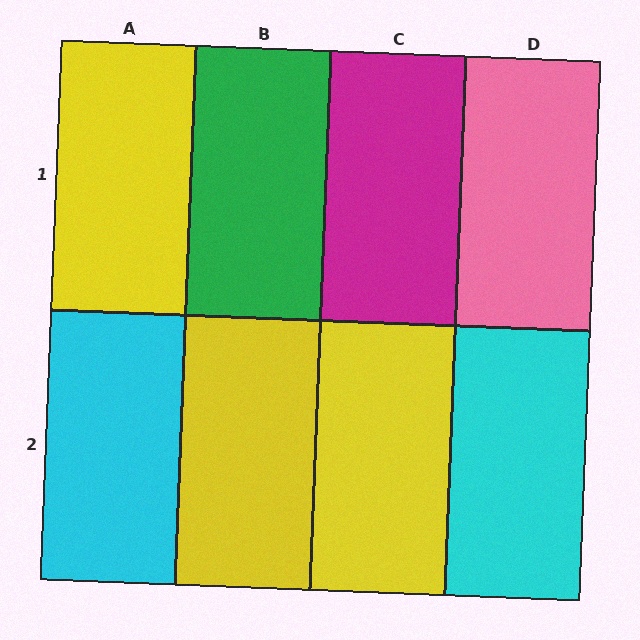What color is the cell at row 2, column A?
Cyan.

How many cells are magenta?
1 cell is magenta.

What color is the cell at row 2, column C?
Yellow.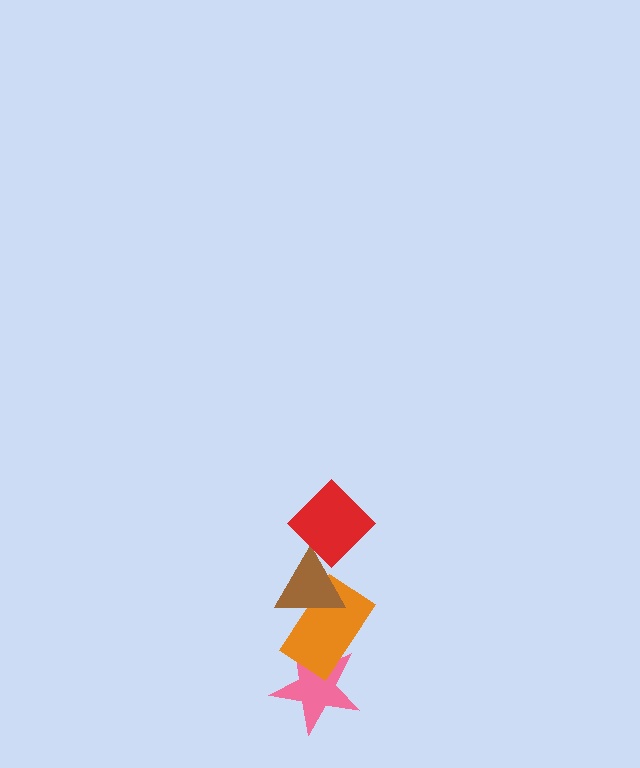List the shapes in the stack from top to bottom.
From top to bottom: the red diamond, the brown triangle, the orange rectangle, the pink star.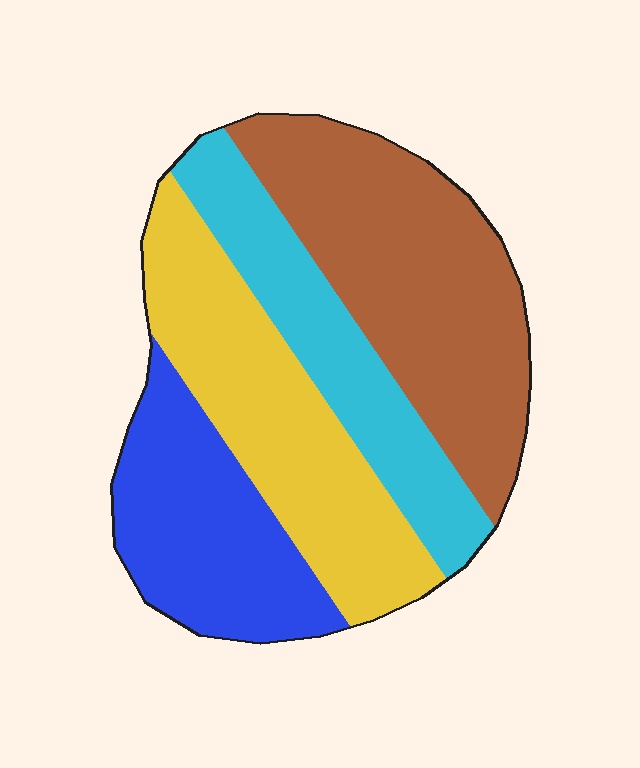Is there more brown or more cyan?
Brown.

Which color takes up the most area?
Brown, at roughly 35%.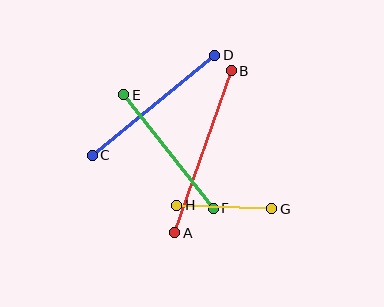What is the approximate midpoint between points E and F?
The midpoint is at approximately (169, 152) pixels.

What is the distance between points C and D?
The distance is approximately 158 pixels.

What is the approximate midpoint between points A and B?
The midpoint is at approximately (203, 152) pixels.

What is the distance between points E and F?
The distance is approximately 144 pixels.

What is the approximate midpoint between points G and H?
The midpoint is at approximately (224, 207) pixels.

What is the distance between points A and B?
The distance is approximately 172 pixels.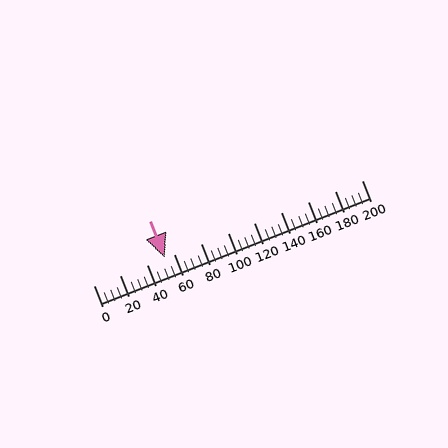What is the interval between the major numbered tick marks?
The major tick marks are spaced 20 units apart.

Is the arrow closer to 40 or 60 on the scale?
The arrow is closer to 60.